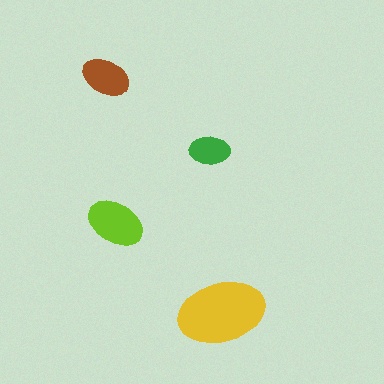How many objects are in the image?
There are 4 objects in the image.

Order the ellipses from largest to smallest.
the yellow one, the lime one, the brown one, the green one.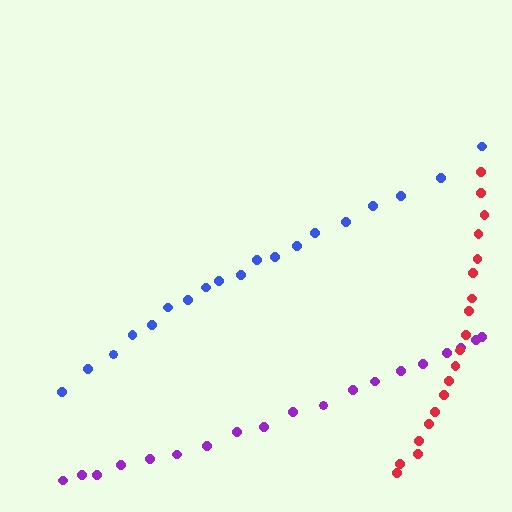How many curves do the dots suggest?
There are 3 distinct paths.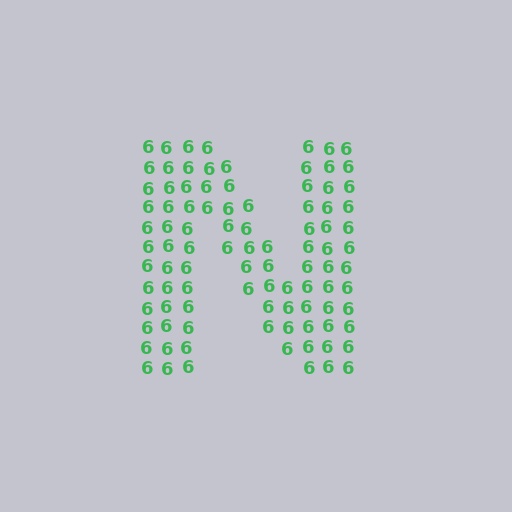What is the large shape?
The large shape is the letter N.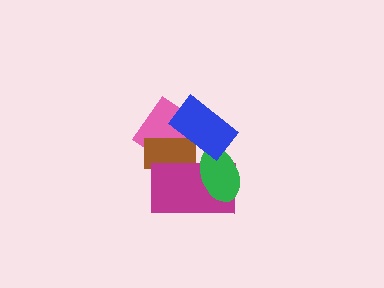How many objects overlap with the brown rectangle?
3 objects overlap with the brown rectangle.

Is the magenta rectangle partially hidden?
Yes, it is partially covered by another shape.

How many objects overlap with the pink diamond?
3 objects overlap with the pink diamond.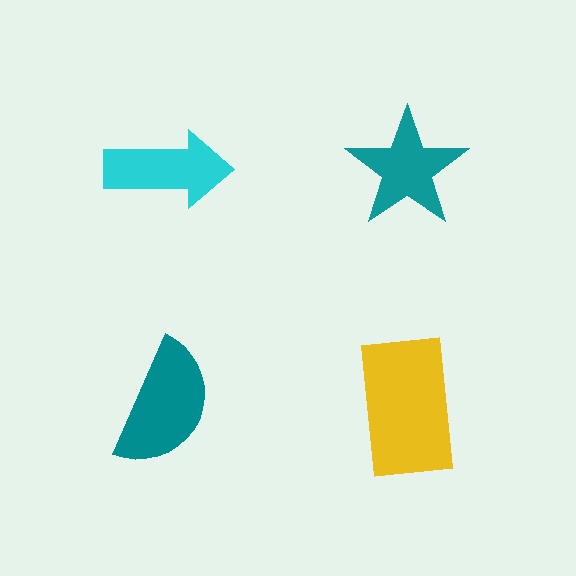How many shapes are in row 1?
2 shapes.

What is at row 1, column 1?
A cyan arrow.